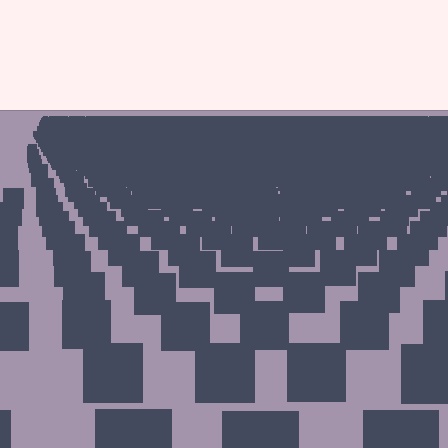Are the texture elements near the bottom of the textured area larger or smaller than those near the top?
Larger. Near the bottom, elements are closer to the viewer and appear at a bigger on-screen size.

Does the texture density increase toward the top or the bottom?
Density increases toward the top.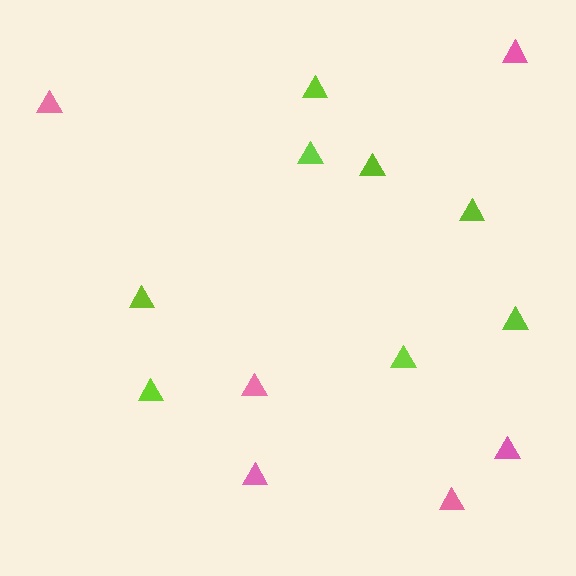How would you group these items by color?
There are 2 groups: one group of lime triangles (8) and one group of pink triangles (6).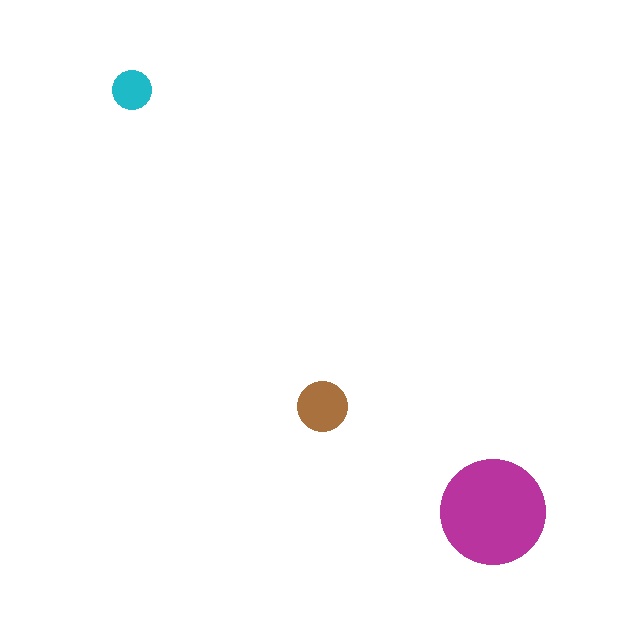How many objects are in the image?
There are 3 objects in the image.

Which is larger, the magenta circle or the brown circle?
The magenta one.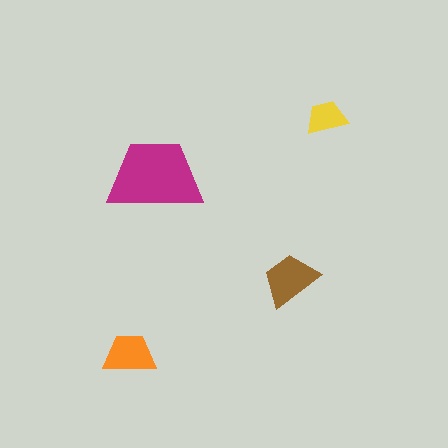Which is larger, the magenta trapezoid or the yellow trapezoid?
The magenta one.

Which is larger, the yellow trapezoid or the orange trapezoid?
The orange one.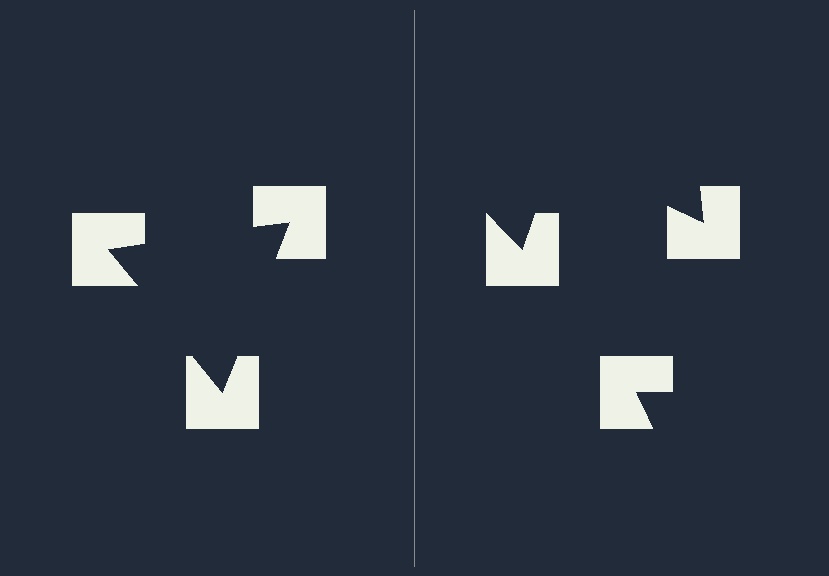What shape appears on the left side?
An illusory triangle.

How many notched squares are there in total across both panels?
6 — 3 on each side.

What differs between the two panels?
The notched squares are positioned identically on both sides; only the wedge orientations differ. On the left they align to a triangle; on the right they are misaligned.